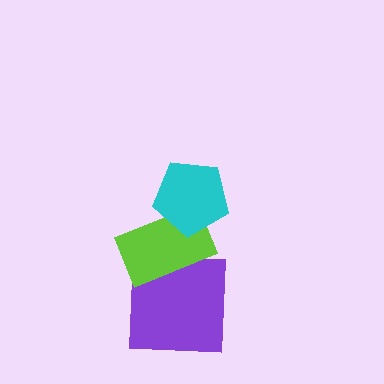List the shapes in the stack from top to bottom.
From top to bottom: the cyan pentagon, the lime rectangle, the purple square.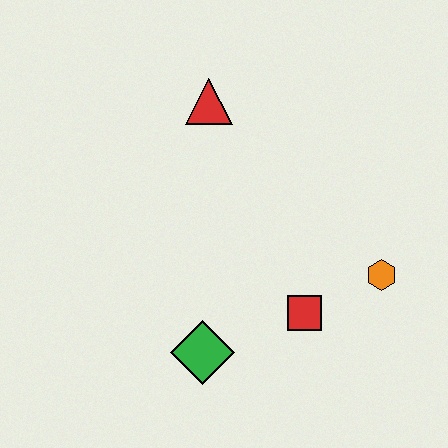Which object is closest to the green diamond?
The red square is closest to the green diamond.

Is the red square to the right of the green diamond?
Yes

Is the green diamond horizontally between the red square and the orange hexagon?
No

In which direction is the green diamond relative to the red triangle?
The green diamond is below the red triangle.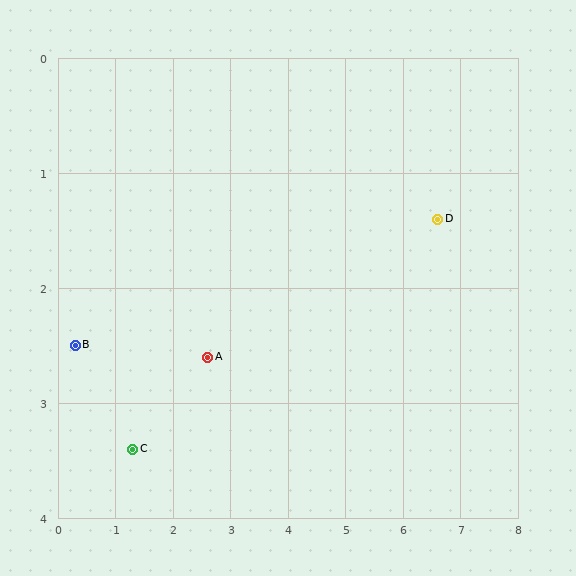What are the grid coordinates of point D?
Point D is at approximately (6.6, 1.4).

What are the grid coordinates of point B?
Point B is at approximately (0.3, 2.5).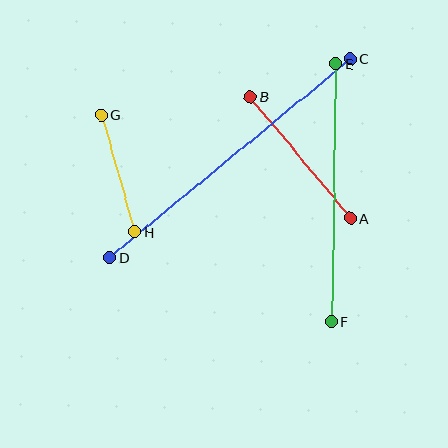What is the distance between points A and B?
The distance is approximately 158 pixels.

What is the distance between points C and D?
The distance is approximately 312 pixels.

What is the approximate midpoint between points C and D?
The midpoint is at approximately (230, 158) pixels.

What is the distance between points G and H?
The distance is approximately 122 pixels.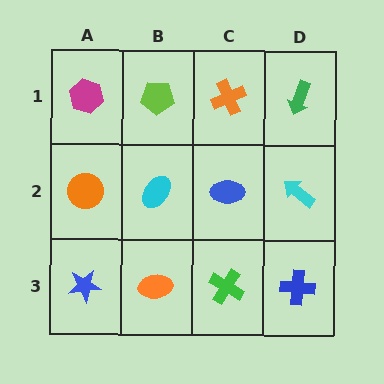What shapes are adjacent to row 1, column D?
A cyan arrow (row 2, column D), an orange cross (row 1, column C).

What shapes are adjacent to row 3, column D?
A cyan arrow (row 2, column D), a green cross (row 3, column C).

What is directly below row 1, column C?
A blue ellipse.